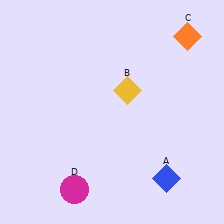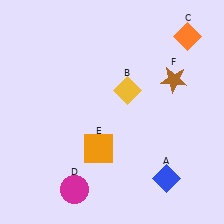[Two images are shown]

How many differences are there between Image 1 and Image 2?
There are 2 differences between the two images.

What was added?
An orange square (E), a brown star (F) were added in Image 2.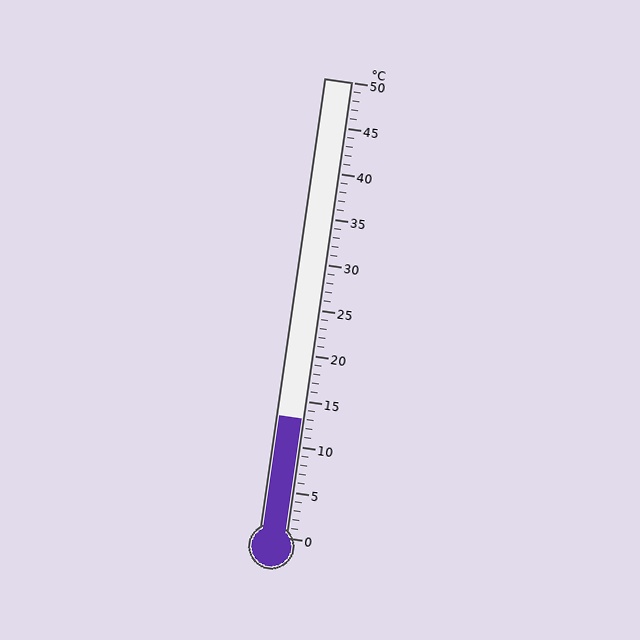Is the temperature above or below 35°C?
The temperature is below 35°C.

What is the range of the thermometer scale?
The thermometer scale ranges from 0°C to 50°C.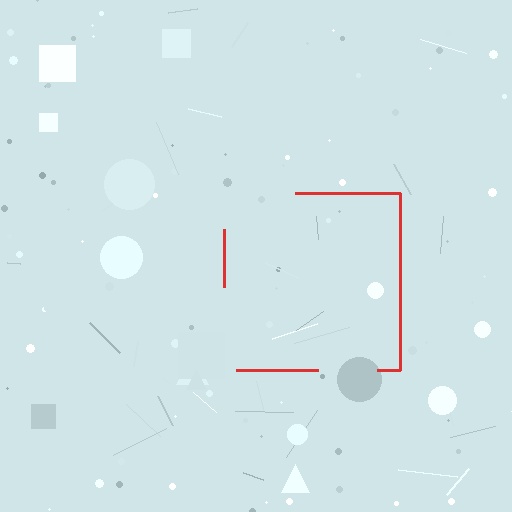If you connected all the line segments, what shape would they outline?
They would outline a square.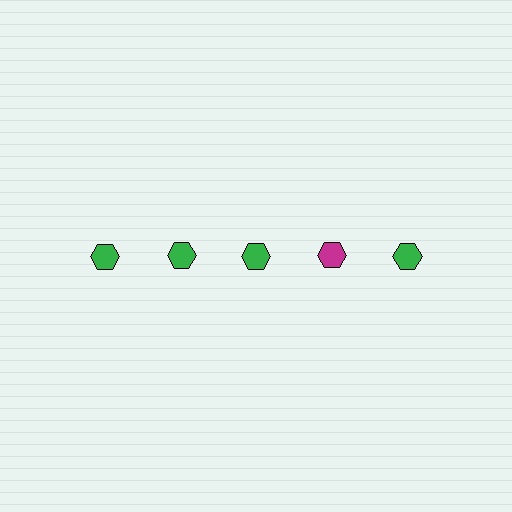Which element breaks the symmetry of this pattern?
The magenta hexagon in the top row, second from right column breaks the symmetry. All other shapes are green hexagons.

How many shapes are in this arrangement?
There are 5 shapes arranged in a grid pattern.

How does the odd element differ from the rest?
It has a different color: magenta instead of green.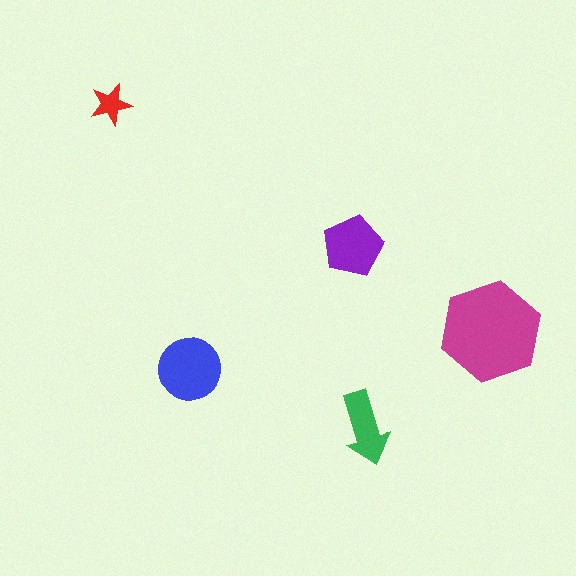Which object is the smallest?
The red star.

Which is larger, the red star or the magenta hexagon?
The magenta hexagon.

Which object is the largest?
The magenta hexagon.